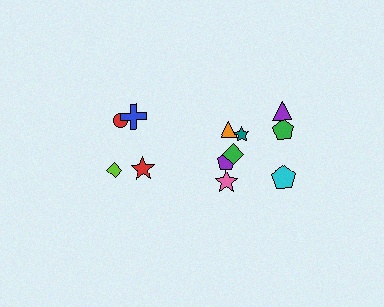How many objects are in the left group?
There are 4 objects.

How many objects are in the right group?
There are 8 objects.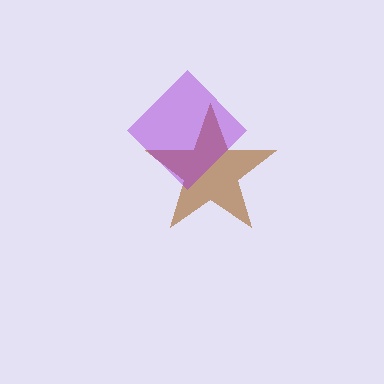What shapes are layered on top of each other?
The layered shapes are: a brown star, a purple diamond.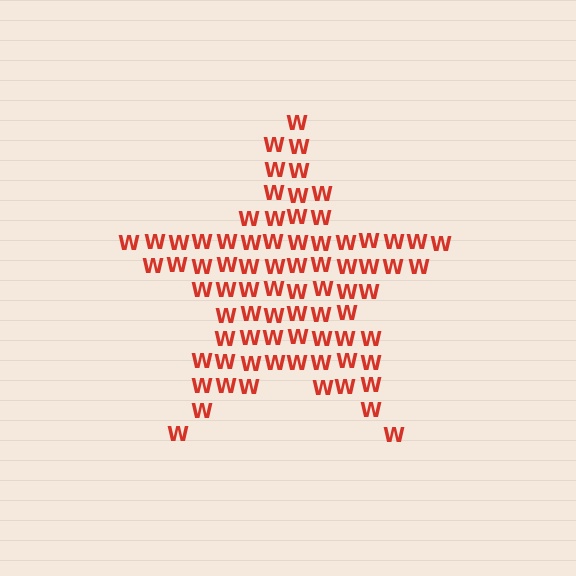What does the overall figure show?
The overall figure shows a star.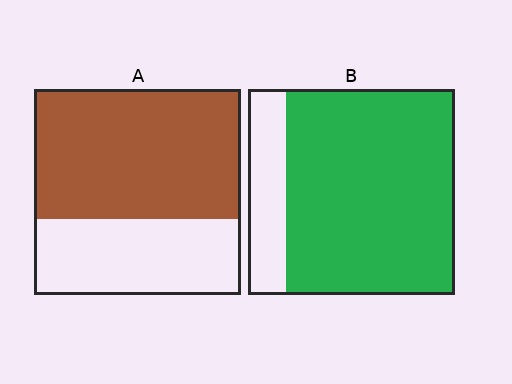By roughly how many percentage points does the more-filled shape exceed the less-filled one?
By roughly 20 percentage points (B over A).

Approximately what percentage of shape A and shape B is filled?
A is approximately 65% and B is approximately 80%.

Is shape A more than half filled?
Yes.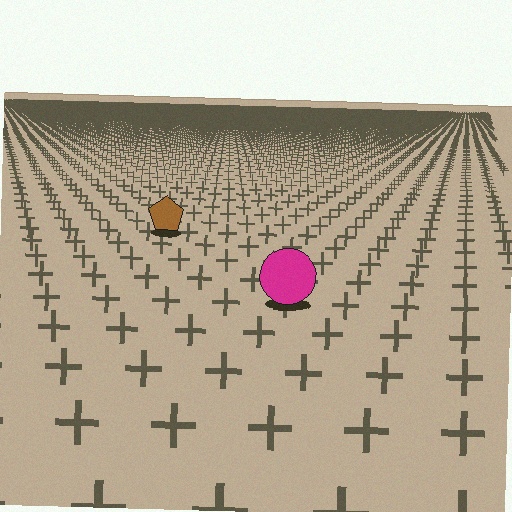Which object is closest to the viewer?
The magenta circle is closest. The texture marks near it are larger and more spread out.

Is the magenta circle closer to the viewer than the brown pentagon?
Yes. The magenta circle is closer — you can tell from the texture gradient: the ground texture is coarser near it.